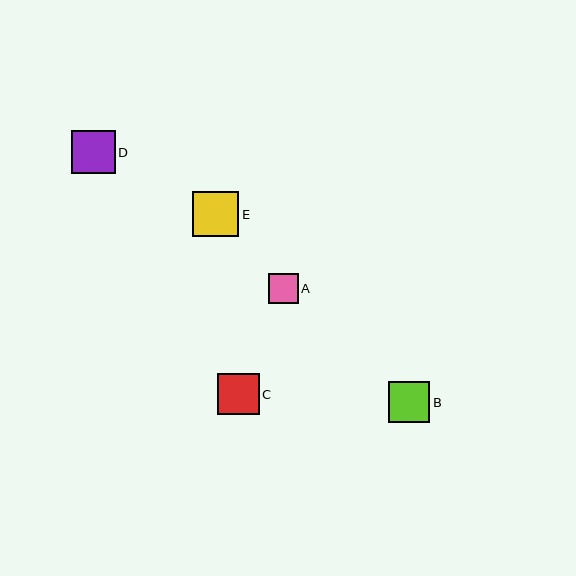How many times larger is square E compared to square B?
Square E is approximately 1.1 times the size of square B.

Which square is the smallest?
Square A is the smallest with a size of approximately 30 pixels.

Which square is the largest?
Square E is the largest with a size of approximately 46 pixels.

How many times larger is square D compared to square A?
Square D is approximately 1.4 times the size of square A.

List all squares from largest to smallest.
From largest to smallest: E, D, C, B, A.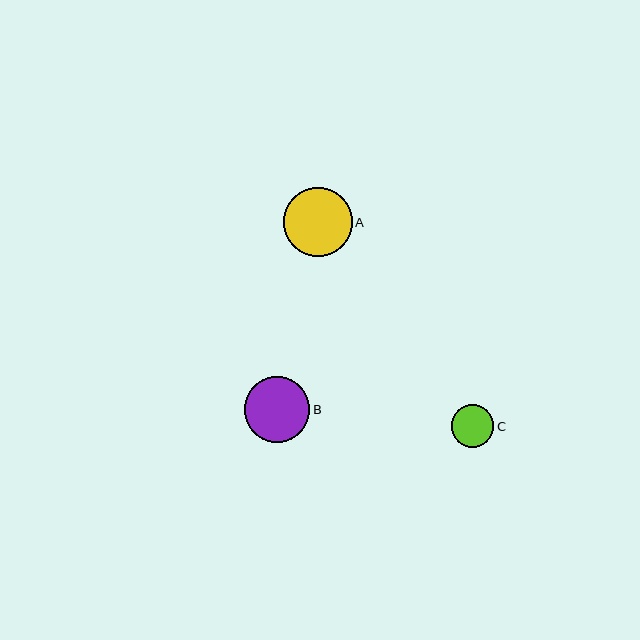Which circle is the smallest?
Circle C is the smallest with a size of approximately 43 pixels.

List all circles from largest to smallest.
From largest to smallest: A, B, C.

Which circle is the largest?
Circle A is the largest with a size of approximately 69 pixels.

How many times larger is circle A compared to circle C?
Circle A is approximately 1.6 times the size of circle C.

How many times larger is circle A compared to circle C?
Circle A is approximately 1.6 times the size of circle C.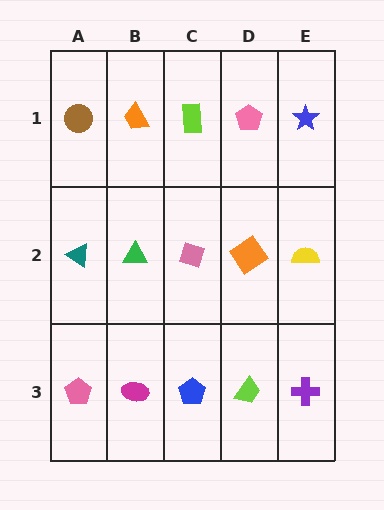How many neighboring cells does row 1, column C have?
3.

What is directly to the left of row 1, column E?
A pink pentagon.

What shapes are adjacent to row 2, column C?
A lime rectangle (row 1, column C), a blue pentagon (row 3, column C), a green triangle (row 2, column B), an orange diamond (row 2, column D).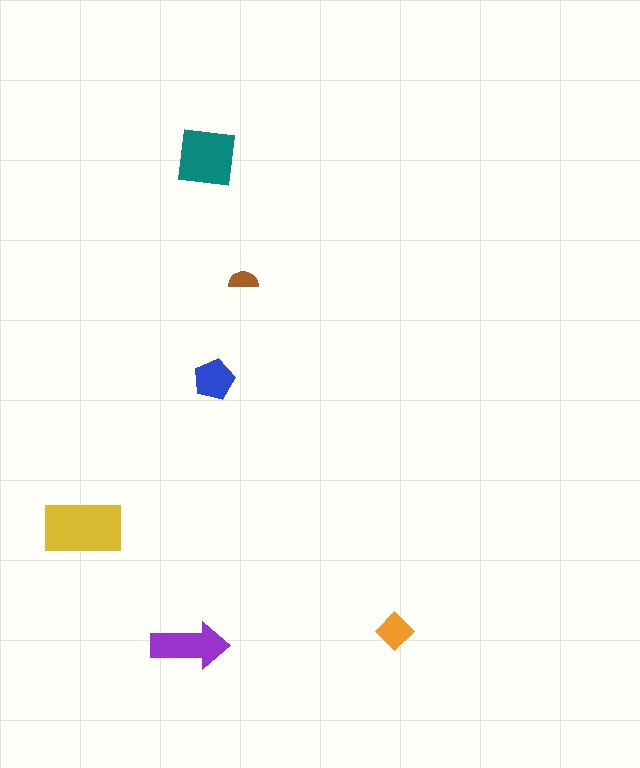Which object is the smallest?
The brown semicircle.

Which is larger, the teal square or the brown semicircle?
The teal square.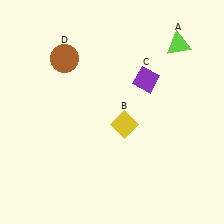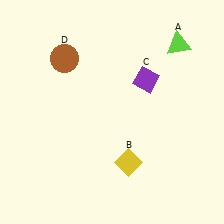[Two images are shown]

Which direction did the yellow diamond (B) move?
The yellow diamond (B) moved down.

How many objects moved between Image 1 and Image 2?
1 object moved between the two images.